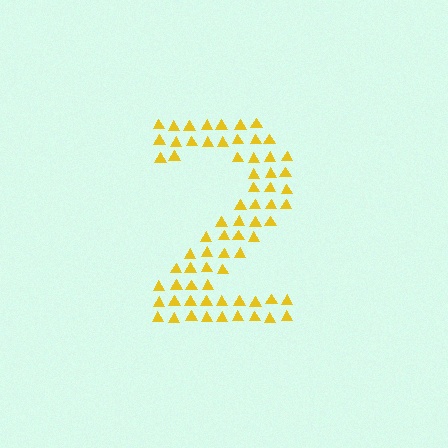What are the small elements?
The small elements are triangles.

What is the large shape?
The large shape is the digit 2.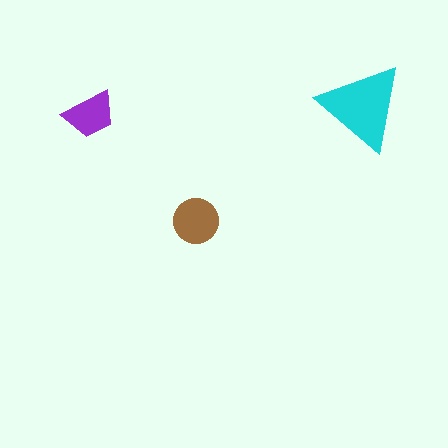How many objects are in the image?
There are 3 objects in the image.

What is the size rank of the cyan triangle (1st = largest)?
1st.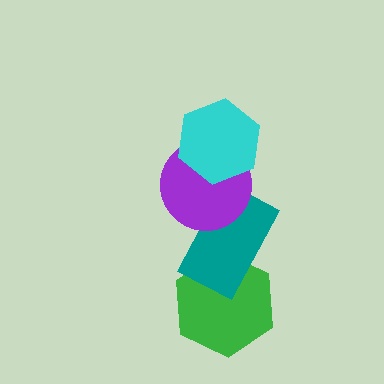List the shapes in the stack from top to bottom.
From top to bottom: the cyan hexagon, the purple circle, the teal rectangle, the green hexagon.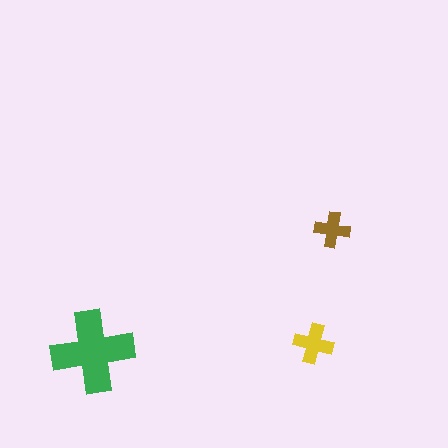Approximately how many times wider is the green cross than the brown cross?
About 2.5 times wider.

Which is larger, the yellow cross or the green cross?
The green one.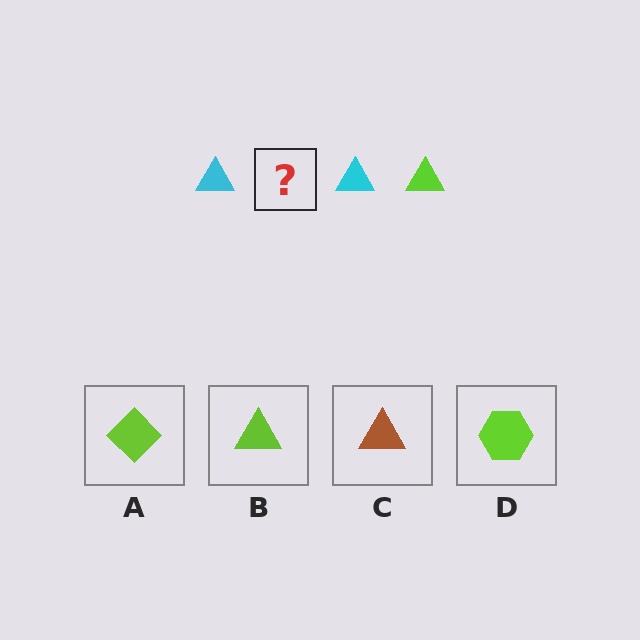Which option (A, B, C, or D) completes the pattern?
B.